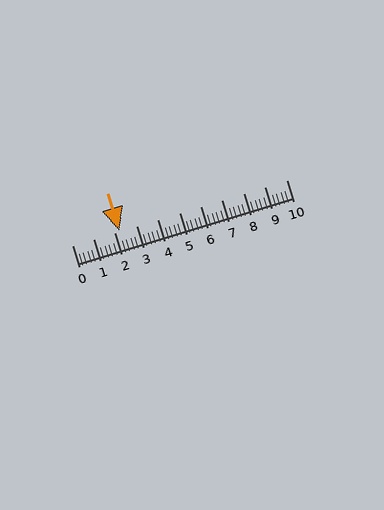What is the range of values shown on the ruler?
The ruler shows values from 0 to 10.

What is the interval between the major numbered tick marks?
The major tick marks are spaced 1 units apart.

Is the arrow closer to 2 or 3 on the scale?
The arrow is closer to 2.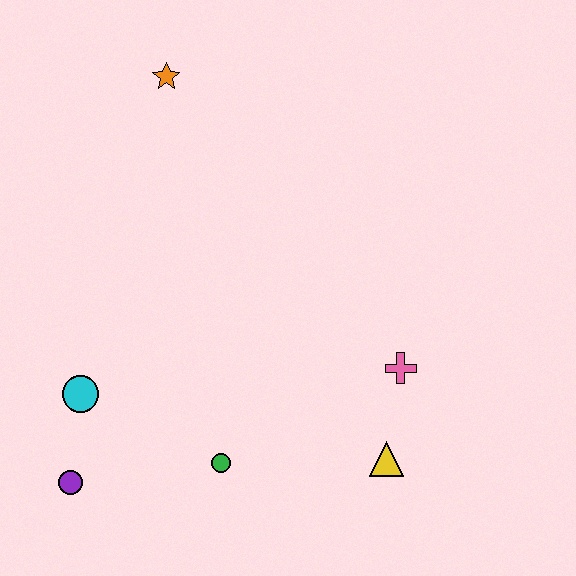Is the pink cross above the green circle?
Yes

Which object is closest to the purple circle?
The cyan circle is closest to the purple circle.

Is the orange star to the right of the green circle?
No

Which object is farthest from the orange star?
The yellow triangle is farthest from the orange star.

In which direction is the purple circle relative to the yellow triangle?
The purple circle is to the left of the yellow triangle.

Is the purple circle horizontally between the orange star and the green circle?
No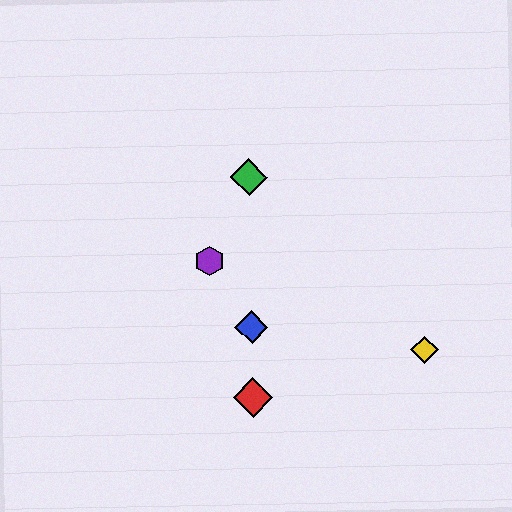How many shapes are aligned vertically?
3 shapes (the red diamond, the blue diamond, the green diamond) are aligned vertically.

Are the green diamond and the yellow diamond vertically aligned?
No, the green diamond is at x≈249 and the yellow diamond is at x≈425.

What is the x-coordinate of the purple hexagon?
The purple hexagon is at x≈210.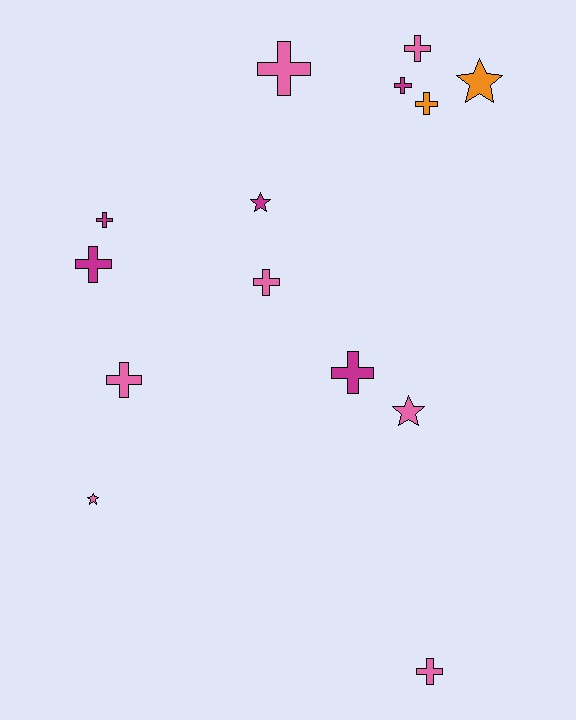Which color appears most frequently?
Pink, with 7 objects.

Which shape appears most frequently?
Cross, with 10 objects.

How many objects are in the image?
There are 14 objects.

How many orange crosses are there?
There is 1 orange cross.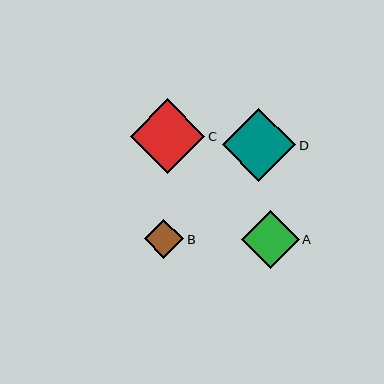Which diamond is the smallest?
Diamond B is the smallest with a size of approximately 39 pixels.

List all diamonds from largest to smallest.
From largest to smallest: C, D, A, B.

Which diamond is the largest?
Diamond C is the largest with a size of approximately 74 pixels.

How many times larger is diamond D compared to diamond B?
Diamond D is approximately 1.9 times the size of diamond B.